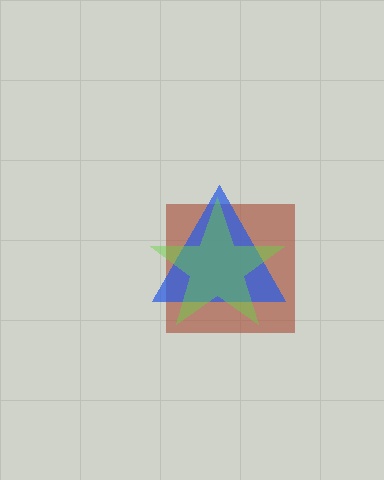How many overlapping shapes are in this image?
There are 3 overlapping shapes in the image.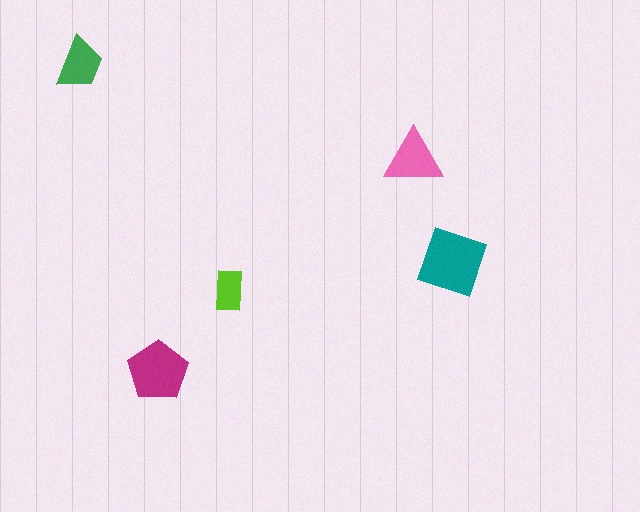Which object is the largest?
The teal diamond.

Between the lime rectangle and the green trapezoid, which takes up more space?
The green trapezoid.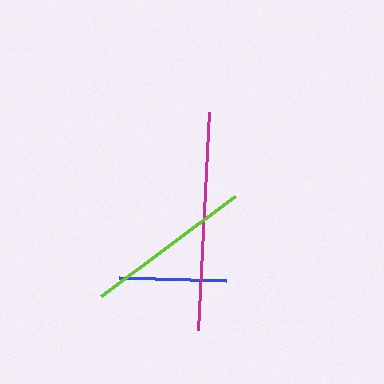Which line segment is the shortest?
The blue line is the shortest at approximately 107 pixels.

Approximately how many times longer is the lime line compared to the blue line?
The lime line is approximately 1.6 times the length of the blue line.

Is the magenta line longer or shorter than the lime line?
The magenta line is longer than the lime line.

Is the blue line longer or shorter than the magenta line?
The magenta line is longer than the blue line.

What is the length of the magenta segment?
The magenta segment is approximately 219 pixels long.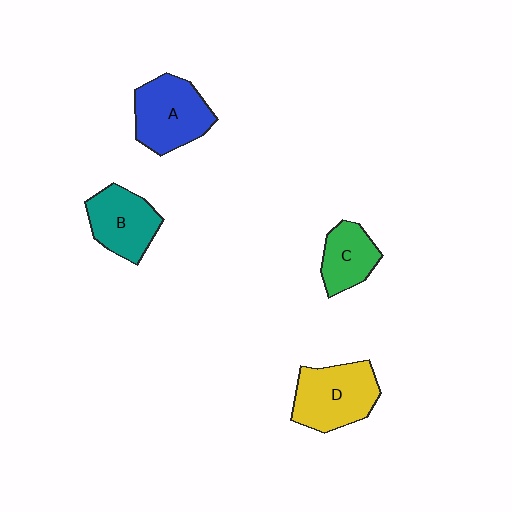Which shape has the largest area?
Shape D (yellow).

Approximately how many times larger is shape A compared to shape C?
Approximately 1.5 times.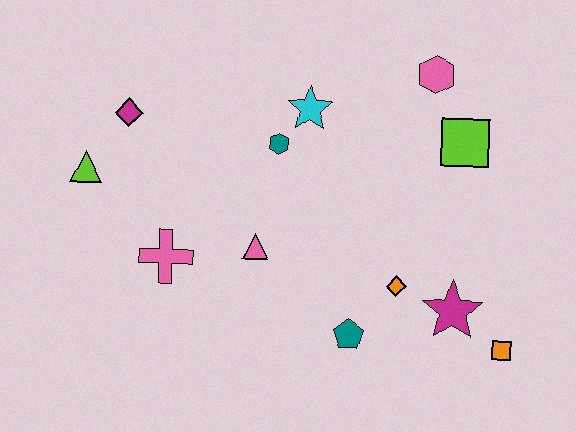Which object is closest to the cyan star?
The teal hexagon is closest to the cyan star.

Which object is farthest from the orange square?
The lime triangle is farthest from the orange square.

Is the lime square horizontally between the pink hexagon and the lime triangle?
No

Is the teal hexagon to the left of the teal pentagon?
Yes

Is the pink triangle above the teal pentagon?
Yes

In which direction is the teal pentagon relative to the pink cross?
The teal pentagon is to the right of the pink cross.